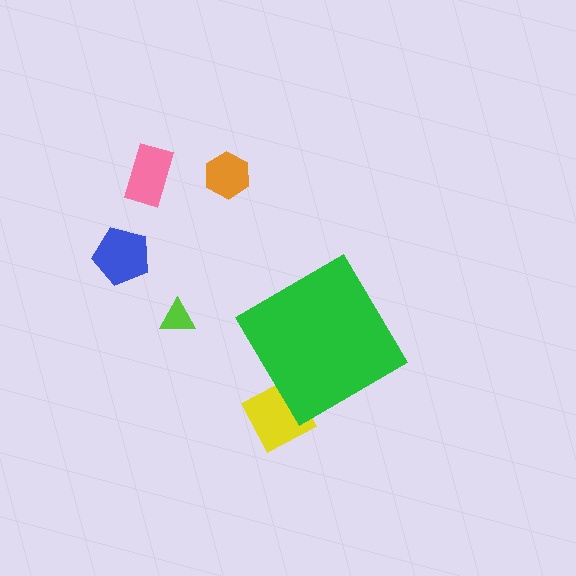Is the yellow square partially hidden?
Yes, the yellow square is partially hidden behind the green diamond.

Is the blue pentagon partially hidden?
No, the blue pentagon is fully visible.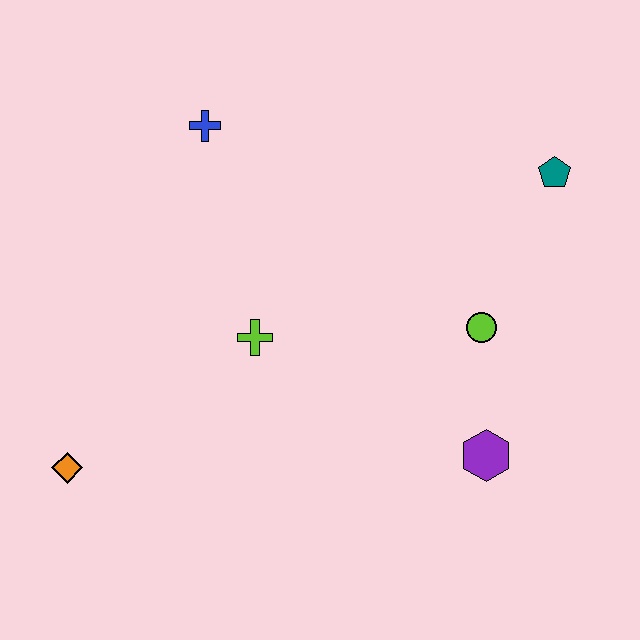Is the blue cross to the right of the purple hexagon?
No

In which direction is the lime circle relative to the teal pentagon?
The lime circle is below the teal pentagon.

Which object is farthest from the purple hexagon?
The blue cross is farthest from the purple hexagon.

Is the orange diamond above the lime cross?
No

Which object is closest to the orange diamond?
The lime cross is closest to the orange diamond.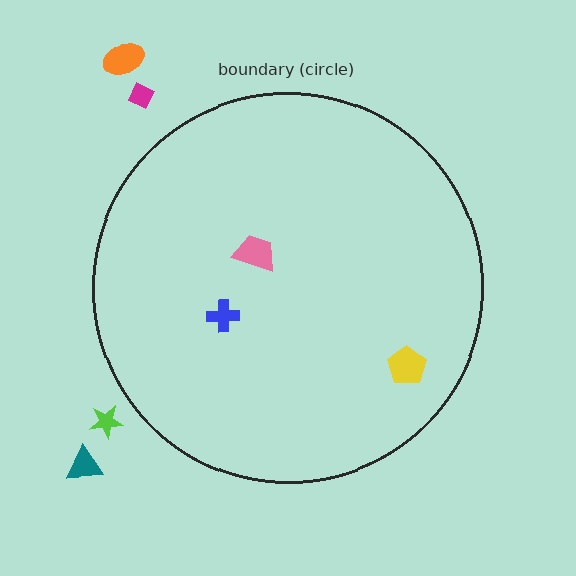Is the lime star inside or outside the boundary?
Outside.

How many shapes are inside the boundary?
3 inside, 4 outside.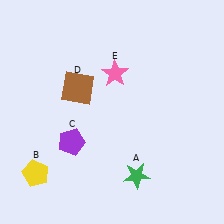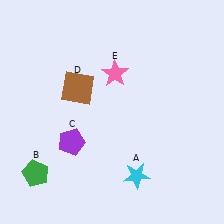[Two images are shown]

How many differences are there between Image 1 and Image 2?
There are 2 differences between the two images.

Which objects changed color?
A changed from green to cyan. B changed from yellow to green.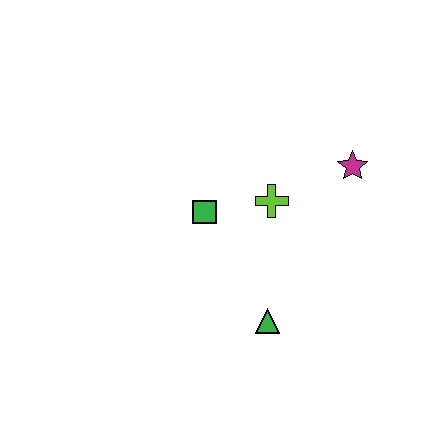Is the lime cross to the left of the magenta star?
Yes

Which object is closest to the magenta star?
The lime cross is closest to the magenta star.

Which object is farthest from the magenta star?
The green triangle is farthest from the magenta star.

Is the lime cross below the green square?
No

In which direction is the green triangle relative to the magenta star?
The green triangle is below the magenta star.